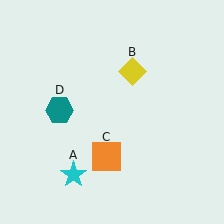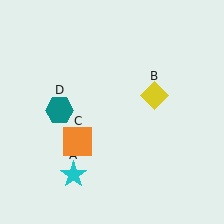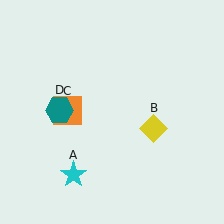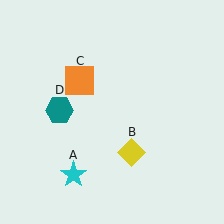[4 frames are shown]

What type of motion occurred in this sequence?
The yellow diamond (object B), orange square (object C) rotated clockwise around the center of the scene.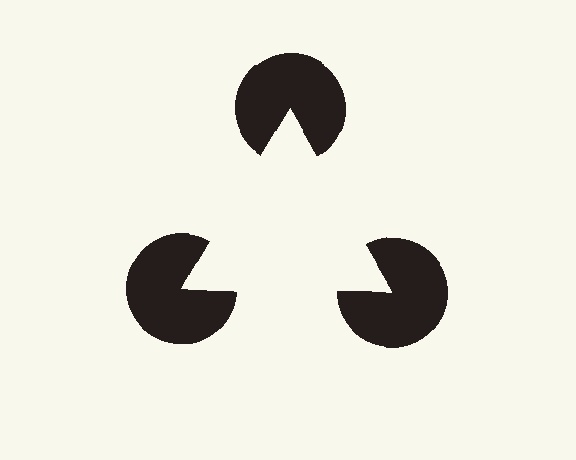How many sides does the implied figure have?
3 sides.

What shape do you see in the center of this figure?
An illusory triangle — its edges are inferred from the aligned wedge cuts in the pac-man discs, not physically drawn.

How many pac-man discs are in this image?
There are 3 — one at each vertex of the illusory triangle.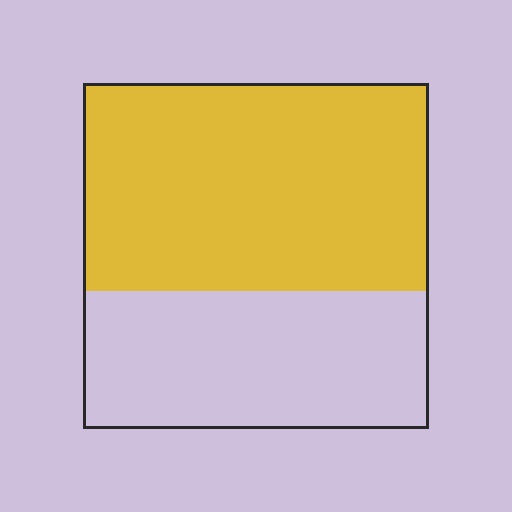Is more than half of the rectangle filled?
Yes.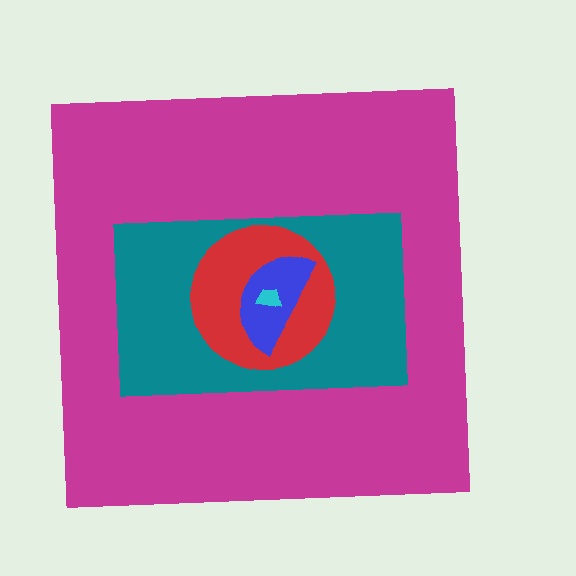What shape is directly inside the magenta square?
The teal rectangle.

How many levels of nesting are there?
5.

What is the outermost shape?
The magenta square.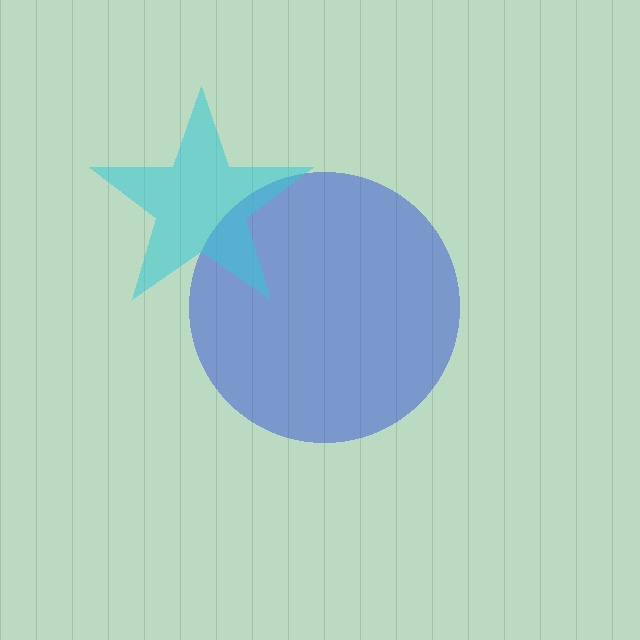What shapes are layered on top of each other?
The layered shapes are: a blue circle, a cyan star.